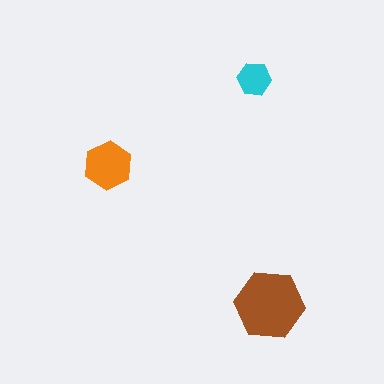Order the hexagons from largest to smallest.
the brown one, the orange one, the cyan one.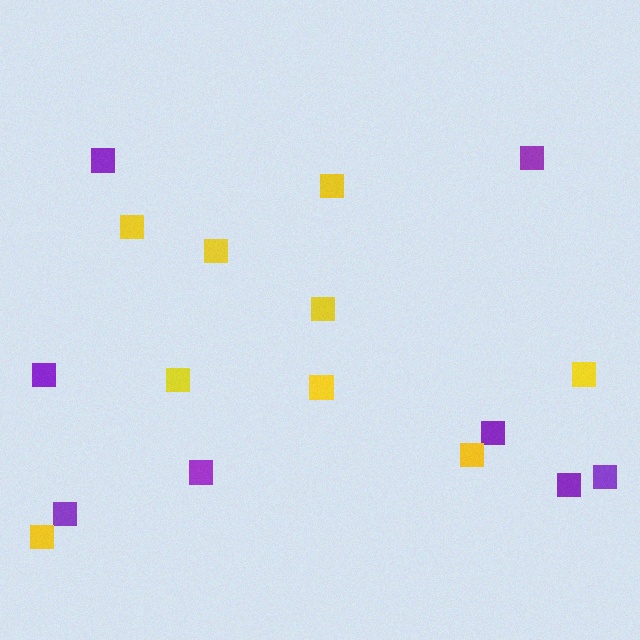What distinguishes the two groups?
There are 2 groups: one group of purple squares (8) and one group of yellow squares (9).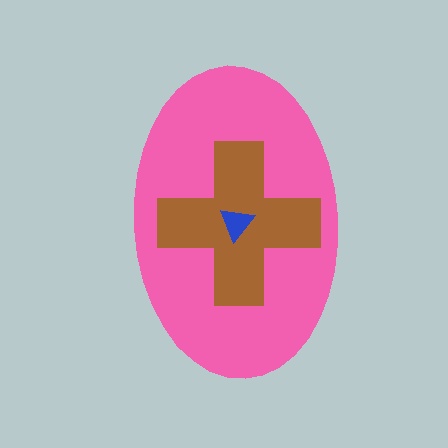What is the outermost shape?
The pink ellipse.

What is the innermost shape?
The blue triangle.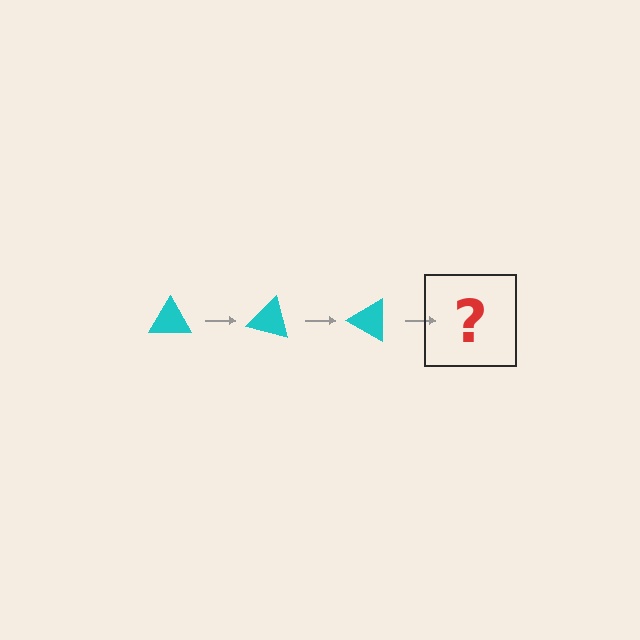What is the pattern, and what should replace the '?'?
The pattern is that the triangle rotates 15 degrees each step. The '?' should be a cyan triangle rotated 45 degrees.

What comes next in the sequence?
The next element should be a cyan triangle rotated 45 degrees.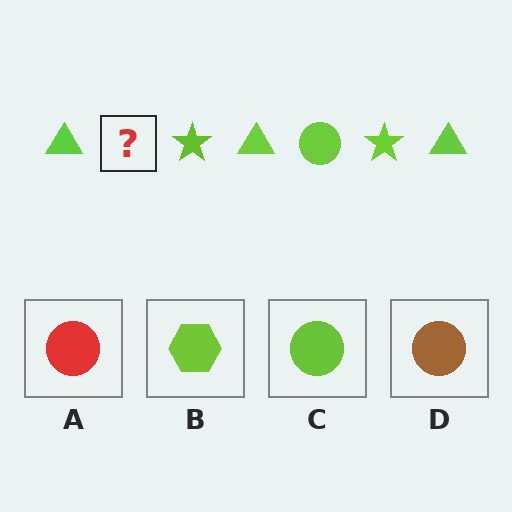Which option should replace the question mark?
Option C.